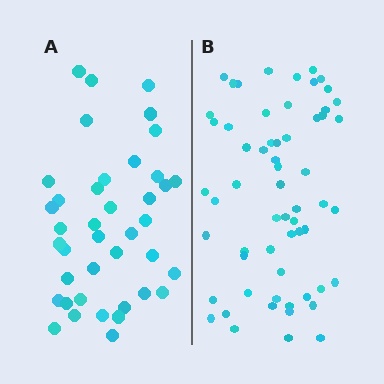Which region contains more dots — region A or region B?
Region B (the right region) has more dots.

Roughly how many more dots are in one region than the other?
Region B has approximately 20 more dots than region A.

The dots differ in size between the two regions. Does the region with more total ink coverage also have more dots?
No. Region A has more total ink coverage because its dots are larger, but region B actually contains more individual dots. Total area can be misleading — the number of items is what matters here.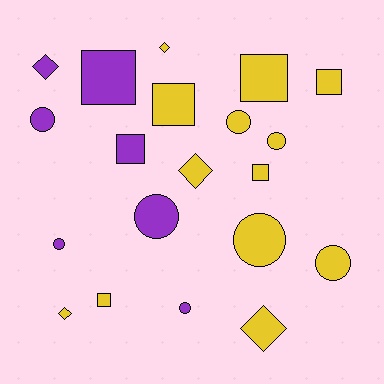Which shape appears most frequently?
Circle, with 8 objects.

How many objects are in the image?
There are 20 objects.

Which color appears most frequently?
Yellow, with 13 objects.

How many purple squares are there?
There are 2 purple squares.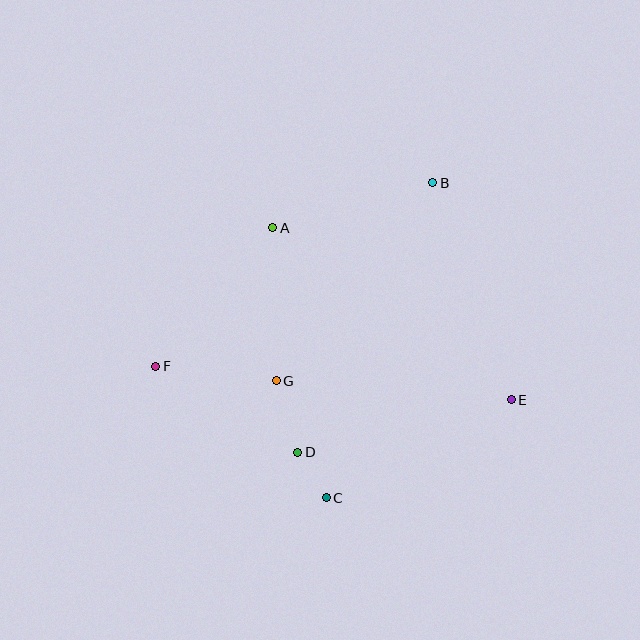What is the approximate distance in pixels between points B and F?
The distance between B and F is approximately 332 pixels.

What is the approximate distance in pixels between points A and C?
The distance between A and C is approximately 275 pixels.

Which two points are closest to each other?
Points C and D are closest to each other.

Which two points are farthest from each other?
Points E and F are farthest from each other.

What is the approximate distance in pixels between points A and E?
The distance between A and E is approximately 294 pixels.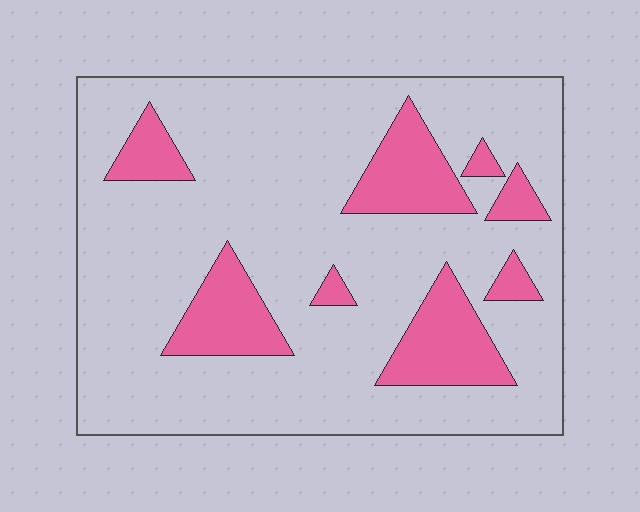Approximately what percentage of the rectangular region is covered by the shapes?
Approximately 20%.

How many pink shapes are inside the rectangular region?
8.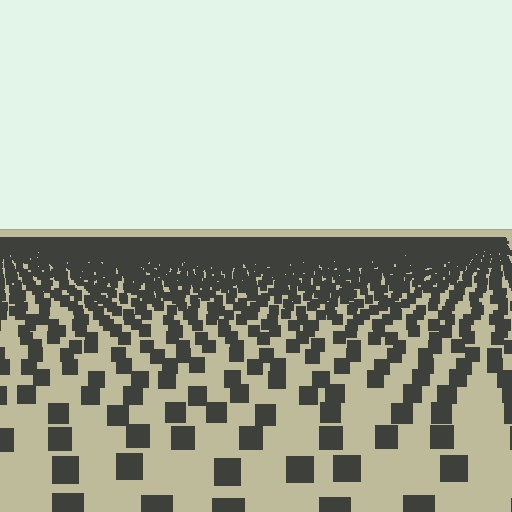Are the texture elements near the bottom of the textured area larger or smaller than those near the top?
Larger. Near the bottom, elements are closer to the viewer and appear at a bigger on-screen size.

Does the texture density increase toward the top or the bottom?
Density increases toward the top.